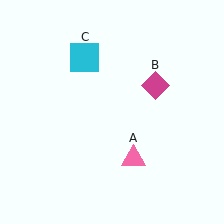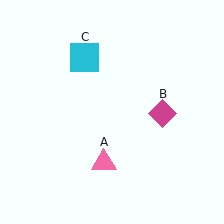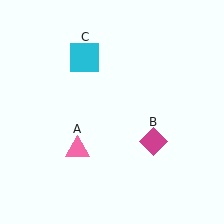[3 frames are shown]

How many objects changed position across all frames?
2 objects changed position: pink triangle (object A), magenta diamond (object B).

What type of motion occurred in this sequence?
The pink triangle (object A), magenta diamond (object B) rotated clockwise around the center of the scene.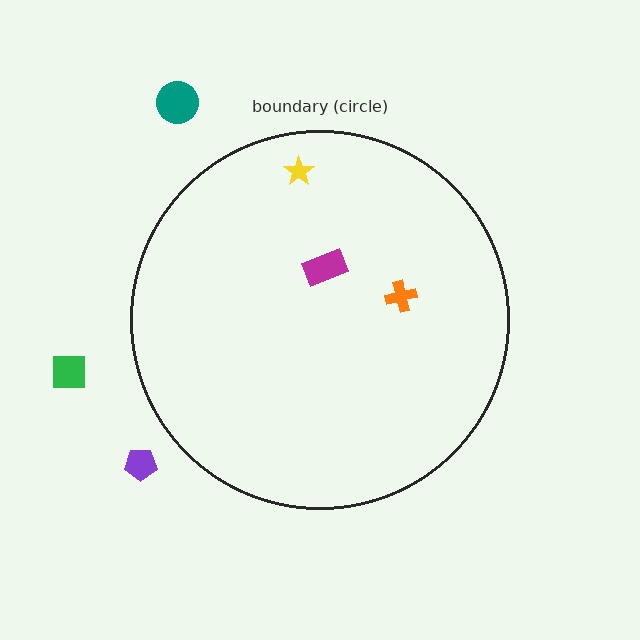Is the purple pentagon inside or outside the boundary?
Outside.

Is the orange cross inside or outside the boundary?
Inside.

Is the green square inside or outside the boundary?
Outside.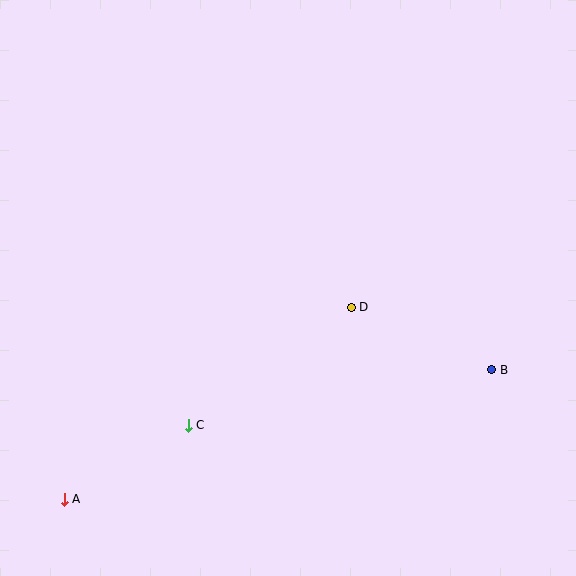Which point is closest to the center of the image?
Point D at (351, 307) is closest to the center.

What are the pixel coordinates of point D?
Point D is at (351, 307).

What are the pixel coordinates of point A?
Point A is at (64, 499).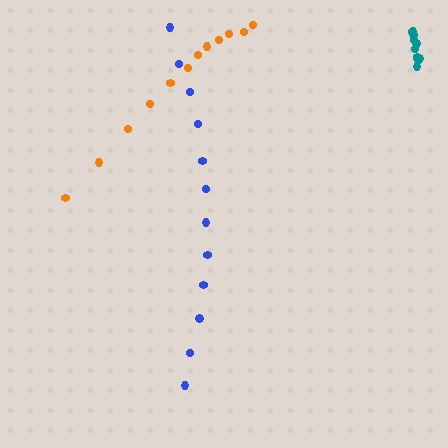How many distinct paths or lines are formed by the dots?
There are 3 distinct paths.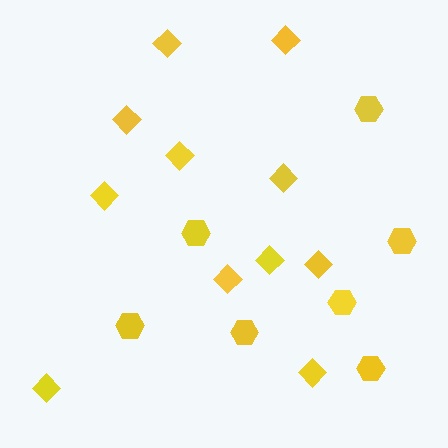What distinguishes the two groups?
There are 2 groups: one group of diamonds (11) and one group of hexagons (7).